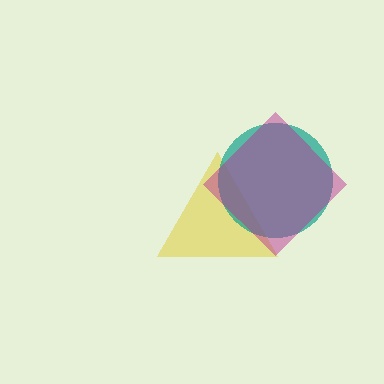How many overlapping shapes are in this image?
There are 3 overlapping shapes in the image.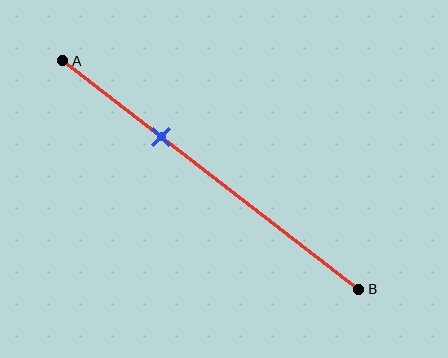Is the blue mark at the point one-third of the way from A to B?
Yes, the mark is approximately at the one-third point.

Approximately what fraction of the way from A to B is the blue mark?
The blue mark is approximately 35% of the way from A to B.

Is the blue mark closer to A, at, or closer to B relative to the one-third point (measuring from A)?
The blue mark is approximately at the one-third point of segment AB.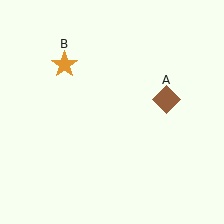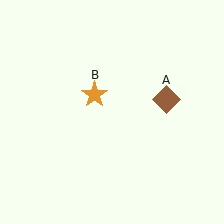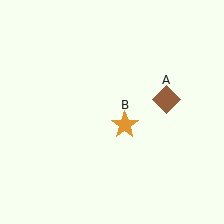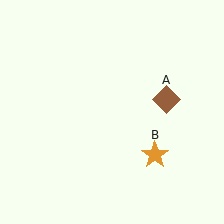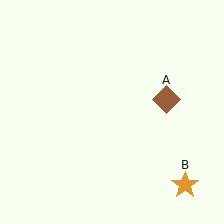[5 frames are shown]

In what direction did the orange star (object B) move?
The orange star (object B) moved down and to the right.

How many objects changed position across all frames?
1 object changed position: orange star (object B).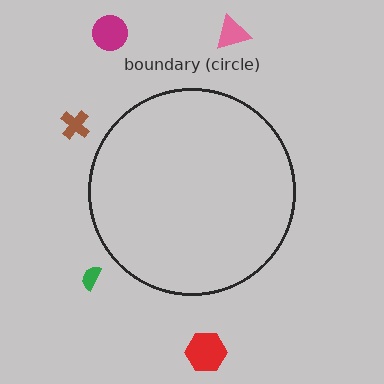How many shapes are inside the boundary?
0 inside, 5 outside.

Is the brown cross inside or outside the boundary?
Outside.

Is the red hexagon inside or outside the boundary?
Outside.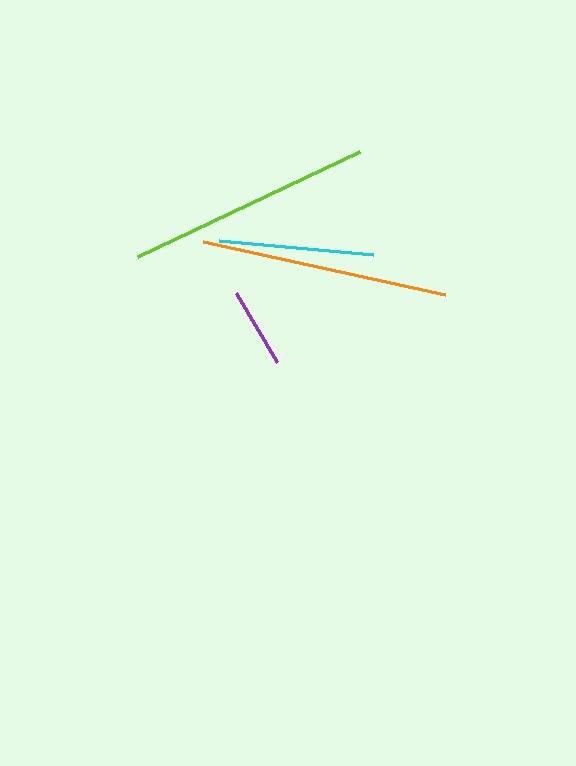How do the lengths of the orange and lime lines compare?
The orange and lime lines are approximately the same length.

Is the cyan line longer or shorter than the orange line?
The orange line is longer than the cyan line.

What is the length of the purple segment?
The purple segment is approximately 80 pixels long.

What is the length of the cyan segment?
The cyan segment is approximately 154 pixels long.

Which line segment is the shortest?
The purple line is the shortest at approximately 80 pixels.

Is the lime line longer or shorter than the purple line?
The lime line is longer than the purple line.